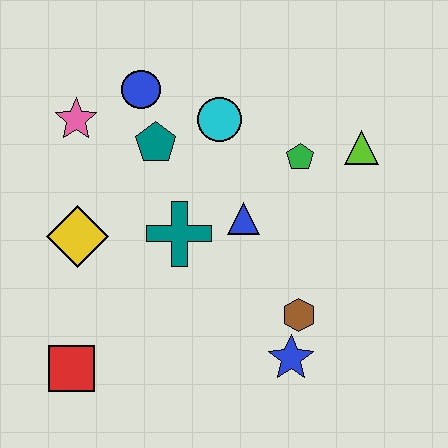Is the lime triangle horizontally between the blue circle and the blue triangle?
No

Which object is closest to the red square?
The yellow diamond is closest to the red square.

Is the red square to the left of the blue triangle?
Yes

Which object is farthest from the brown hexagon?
The pink star is farthest from the brown hexagon.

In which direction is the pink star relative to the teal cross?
The pink star is above the teal cross.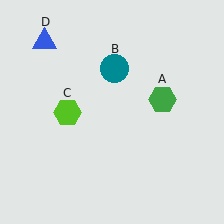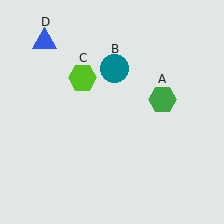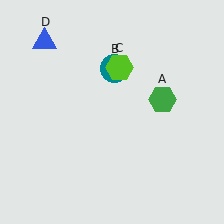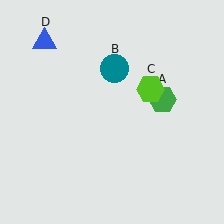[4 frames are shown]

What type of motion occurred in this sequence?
The lime hexagon (object C) rotated clockwise around the center of the scene.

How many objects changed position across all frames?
1 object changed position: lime hexagon (object C).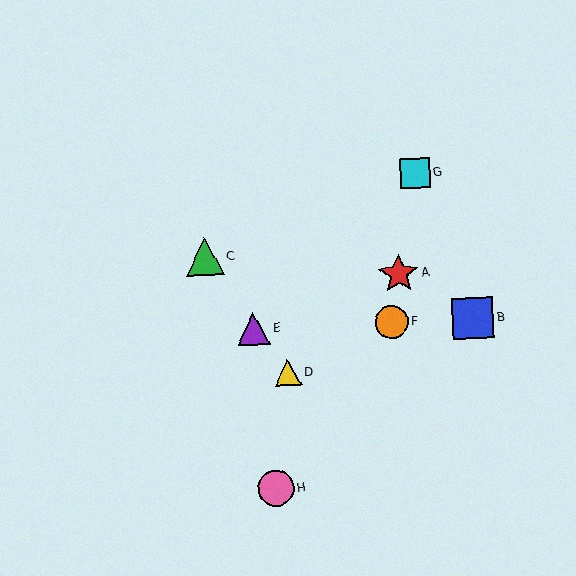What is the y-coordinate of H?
Object H is at y≈489.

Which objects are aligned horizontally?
Objects B, E, F are aligned horizontally.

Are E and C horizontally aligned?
No, E is at y≈329 and C is at y≈257.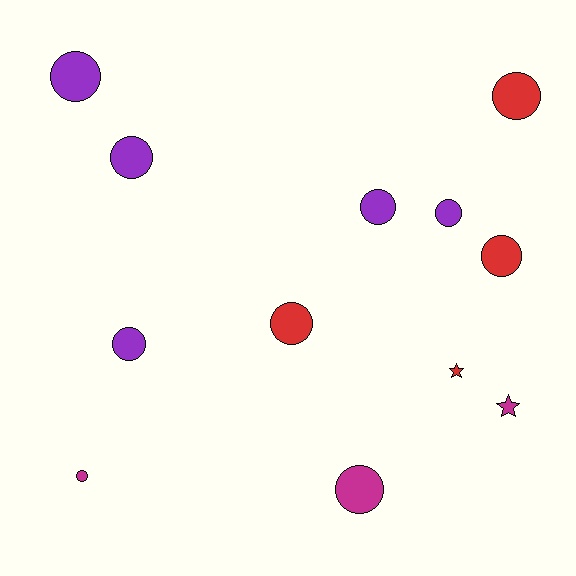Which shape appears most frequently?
Circle, with 10 objects.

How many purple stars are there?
There are no purple stars.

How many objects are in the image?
There are 12 objects.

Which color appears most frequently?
Purple, with 5 objects.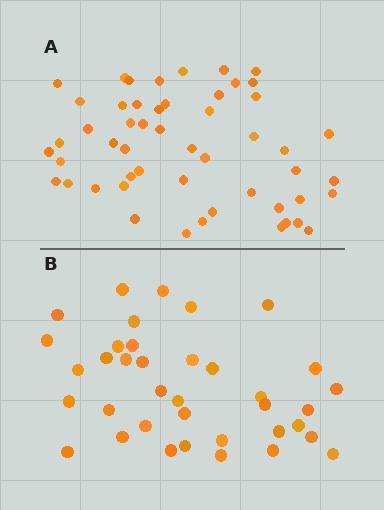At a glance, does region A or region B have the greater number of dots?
Region A (the top region) has more dots.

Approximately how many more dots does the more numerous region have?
Region A has approximately 15 more dots than region B.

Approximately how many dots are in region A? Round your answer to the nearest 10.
About 50 dots. (The exact count is 52, which rounds to 50.)